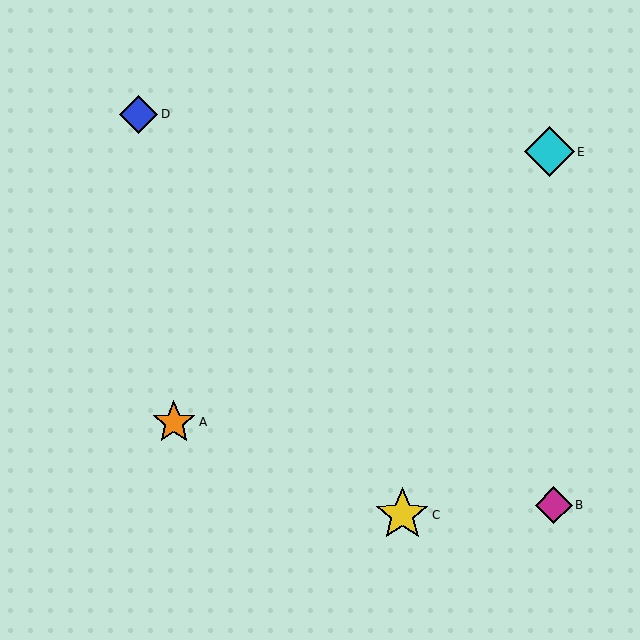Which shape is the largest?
The yellow star (labeled C) is the largest.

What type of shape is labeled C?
Shape C is a yellow star.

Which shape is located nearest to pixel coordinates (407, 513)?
The yellow star (labeled C) at (402, 515) is nearest to that location.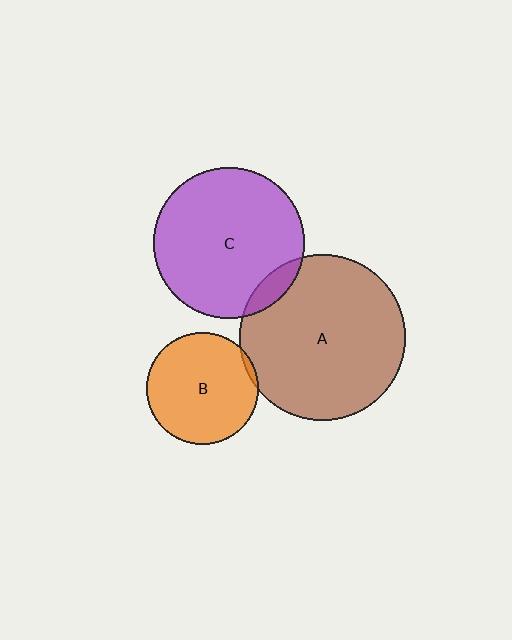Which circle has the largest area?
Circle A (brown).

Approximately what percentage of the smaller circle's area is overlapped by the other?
Approximately 10%.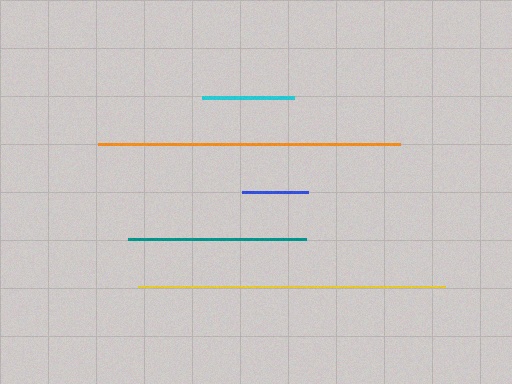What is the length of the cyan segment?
The cyan segment is approximately 92 pixels long.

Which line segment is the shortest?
The blue line is the shortest at approximately 66 pixels.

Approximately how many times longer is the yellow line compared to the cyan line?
The yellow line is approximately 3.3 times the length of the cyan line.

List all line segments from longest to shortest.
From longest to shortest: yellow, orange, teal, cyan, blue.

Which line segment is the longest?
The yellow line is the longest at approximately 307 pixels.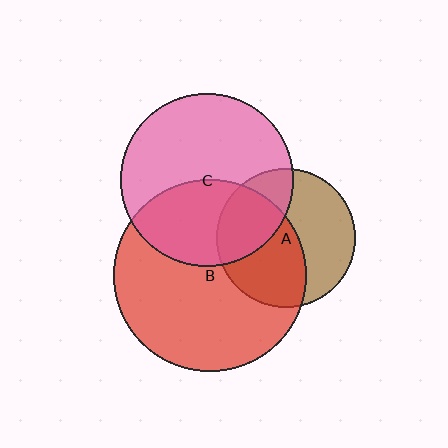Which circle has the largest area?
Circle B (red).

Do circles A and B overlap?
Yes.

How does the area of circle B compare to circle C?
Approximately 1.2 times.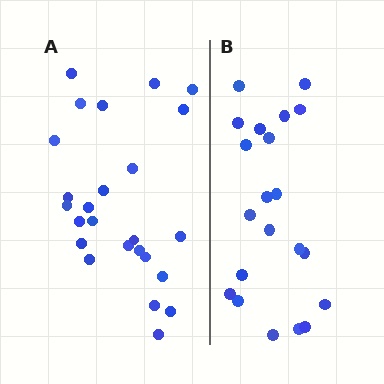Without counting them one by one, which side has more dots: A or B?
Region A (the left region) has more dots.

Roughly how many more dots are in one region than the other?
Region A has about 4 more dots than region B.